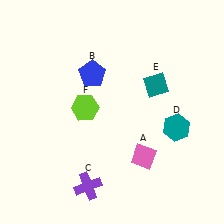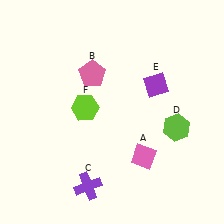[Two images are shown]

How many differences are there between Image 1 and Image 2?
There are 3 differences between the two images.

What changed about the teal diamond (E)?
In Image 1, E is teal. In Image 2, it changed to purple.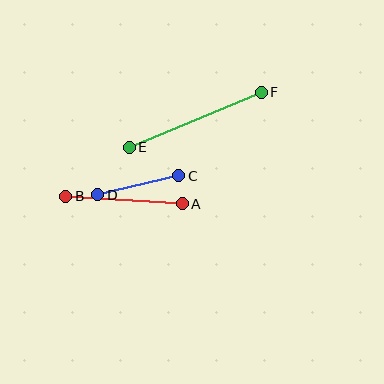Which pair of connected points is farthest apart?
Points E and F are farthest apart.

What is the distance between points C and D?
The distance is approximately 83 pixels.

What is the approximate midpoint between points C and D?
The midpoint is at approximately (138, 185) pixels.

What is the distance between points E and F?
The distance is approximately 143 pixels.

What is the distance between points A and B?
The distance is approximately 117 pixels.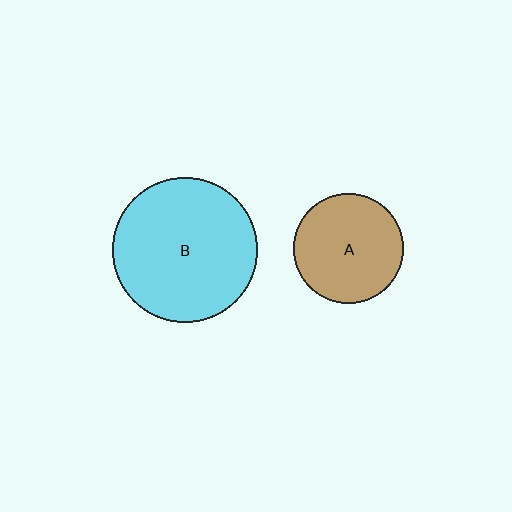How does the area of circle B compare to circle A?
Approximately 1.7 times.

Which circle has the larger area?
Circle B (cyan).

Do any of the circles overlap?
No, none of the circles overlap.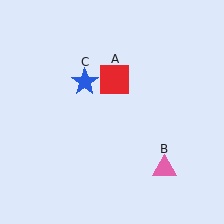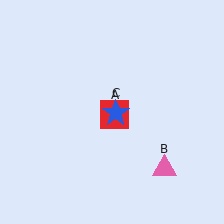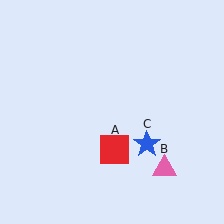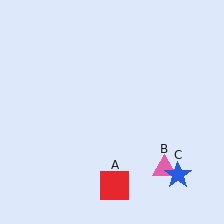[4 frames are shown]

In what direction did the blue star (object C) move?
The blue star (object C) moved down and to the right.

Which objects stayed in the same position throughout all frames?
Pink triangle (object B) remained stationary.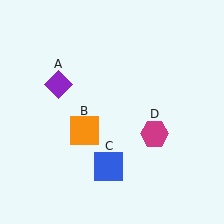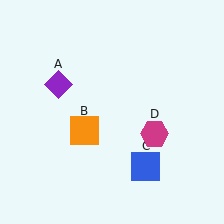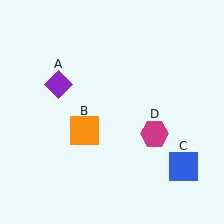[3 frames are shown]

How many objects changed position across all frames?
1 object changed position: blue square (object C).